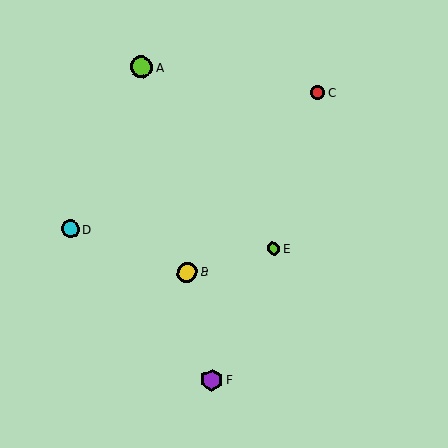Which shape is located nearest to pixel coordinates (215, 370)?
The purple hexagon (labeled F) at (212, 380) is nearest to that location.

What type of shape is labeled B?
Shape B is a yellow circle.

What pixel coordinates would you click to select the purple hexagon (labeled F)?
Click at (212, 380) to select the purple hexagon F.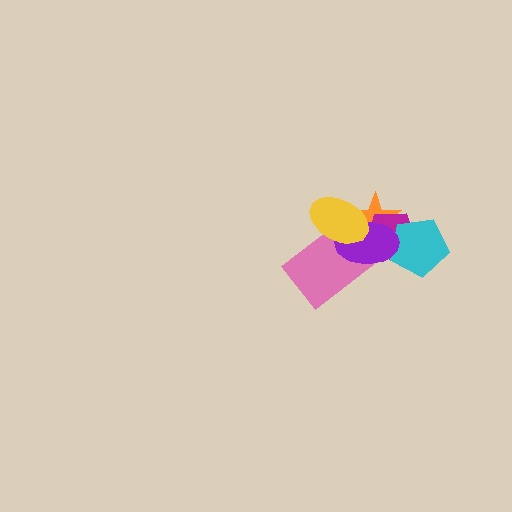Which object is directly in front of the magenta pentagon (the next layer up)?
The cyan pentagon is directly in front of the magenta pentagon.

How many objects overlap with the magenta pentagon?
4 objects overlap with the magenta pentagon.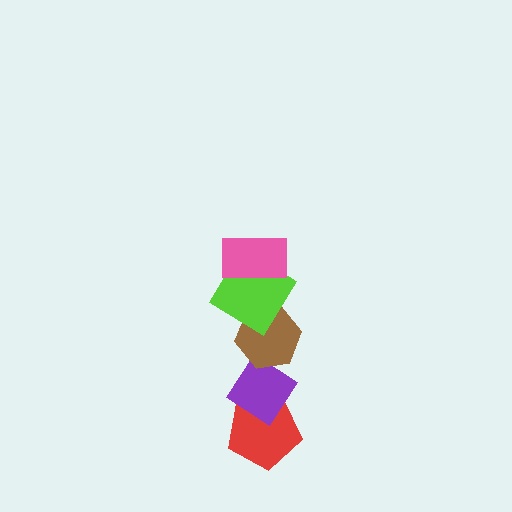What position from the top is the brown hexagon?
The brown hexagon is 3rd from the top.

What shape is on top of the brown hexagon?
The lime diamond is on top of the brown hexagon.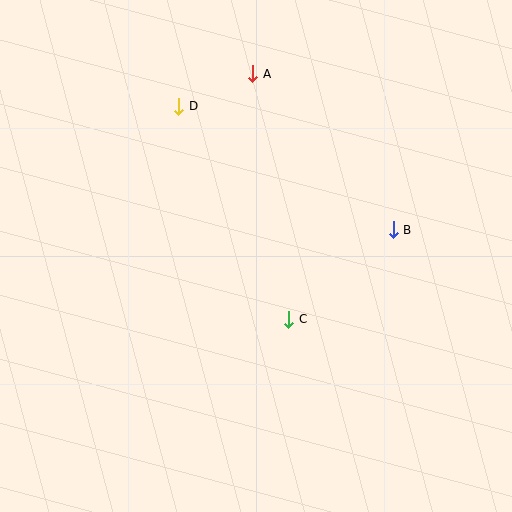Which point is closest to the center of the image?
Point C at (289, 319) is closest to the center.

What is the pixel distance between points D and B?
The distance between D and B is 247 pixels.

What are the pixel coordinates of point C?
Point C is at (289, 319).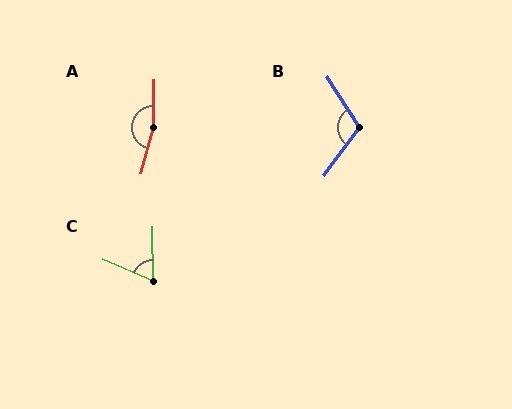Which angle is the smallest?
C, at approximately 66 degrees.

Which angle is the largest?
A, at approximately 166 degrees.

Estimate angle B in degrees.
Approximately 111 degrees.